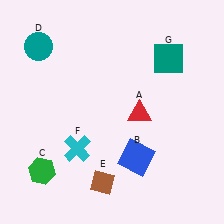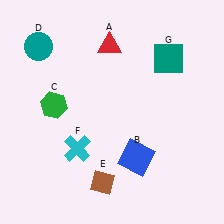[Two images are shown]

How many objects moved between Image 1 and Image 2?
2 objects moved between the two images.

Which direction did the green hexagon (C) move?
The green hexagon (C) moved up.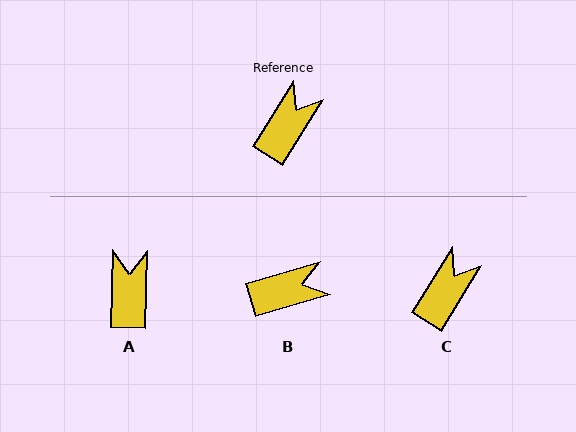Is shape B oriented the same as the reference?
No, it is off by about 42 degrees.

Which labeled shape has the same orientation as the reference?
C.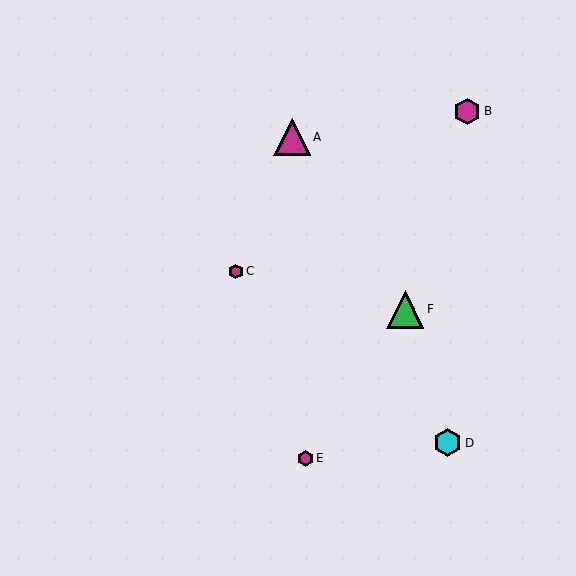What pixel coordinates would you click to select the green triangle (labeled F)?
Click at (405, 309) to select the green triangle F.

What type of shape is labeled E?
Shape E is a magenta hexagon.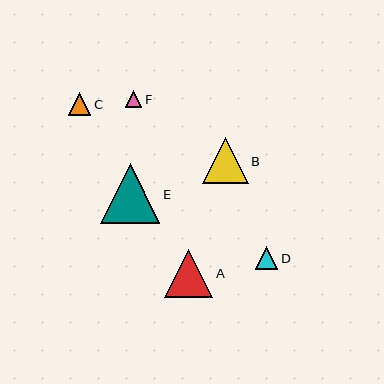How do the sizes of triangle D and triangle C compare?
Triangle D and triangle C are approximately the same size.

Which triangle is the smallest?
Triangle F is the smallest with a size of approximately 17 pixels.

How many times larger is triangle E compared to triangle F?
Triangle E is approximately 3.6 times the size of triangle F.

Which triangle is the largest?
Triangle E is the largest with a size of approximately 60 pixels.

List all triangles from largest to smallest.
From largest to smallest: E, A, B, D, C, F.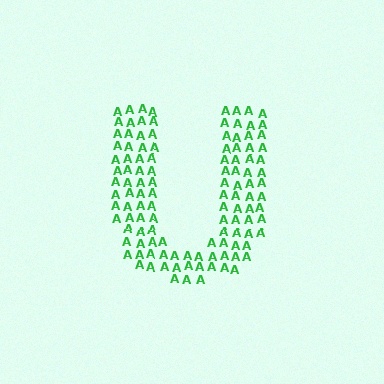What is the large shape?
The large shape is the letter U.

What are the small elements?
The small elements are letter A's.